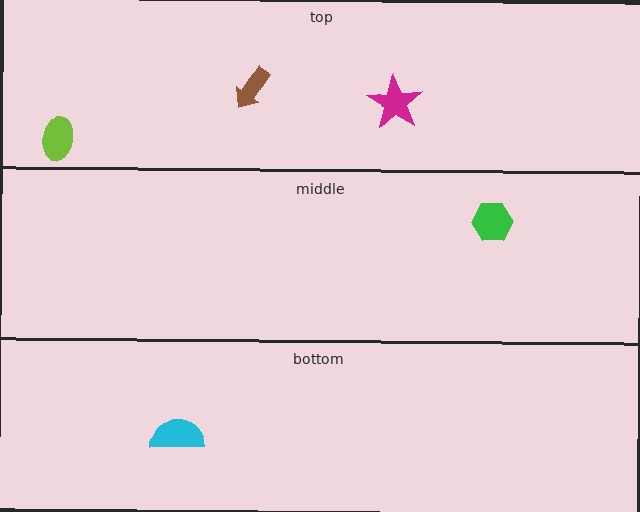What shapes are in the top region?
The brown arrow, the magenta star, the lime ellipse.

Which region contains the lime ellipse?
The top region.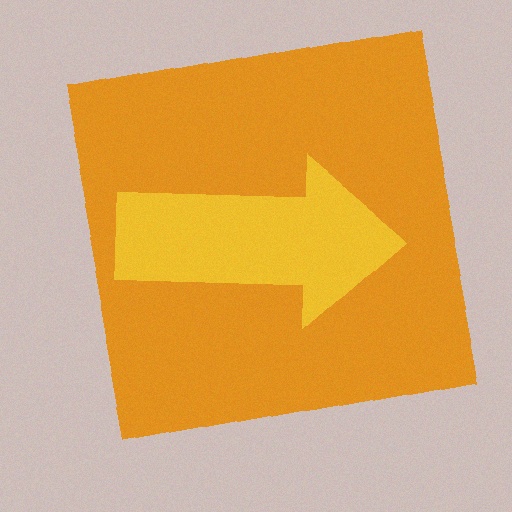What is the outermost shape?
The orange square.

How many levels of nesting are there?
2.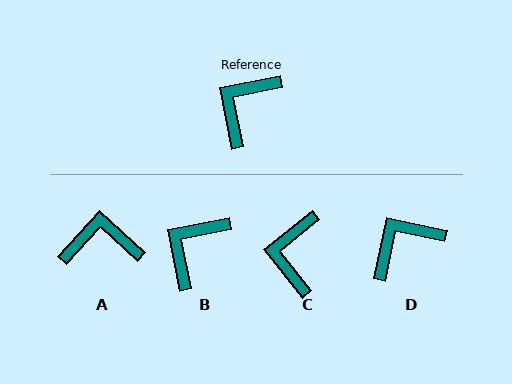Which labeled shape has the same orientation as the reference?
B.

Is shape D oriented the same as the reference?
No, it is off by about 23 degrees.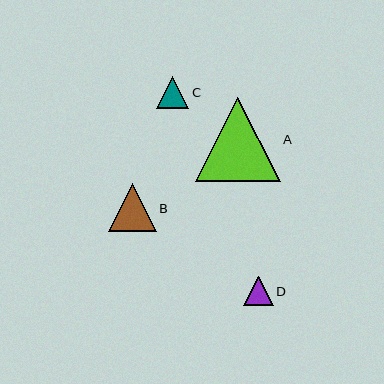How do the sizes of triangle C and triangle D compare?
Triangle C and triangle D are approximately the same size.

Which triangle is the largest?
Triangle A is the largest with a size of approximately 85 pixels.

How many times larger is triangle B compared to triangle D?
Triangle B is approximately 1.6 times the size of triangle D.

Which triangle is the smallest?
Triangle D is the smallest with a size of approximately 30 pixels.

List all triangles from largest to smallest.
From largest to smallest: A, B, C, D.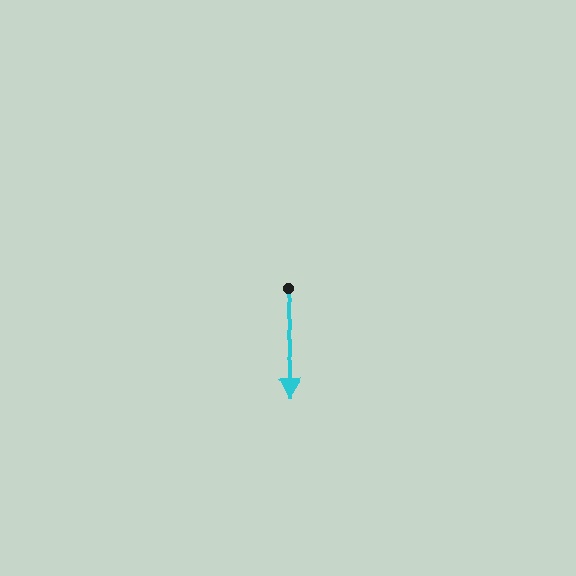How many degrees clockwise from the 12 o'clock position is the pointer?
Approximately 182 degrees.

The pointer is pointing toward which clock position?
Roughly 6 o'clock.